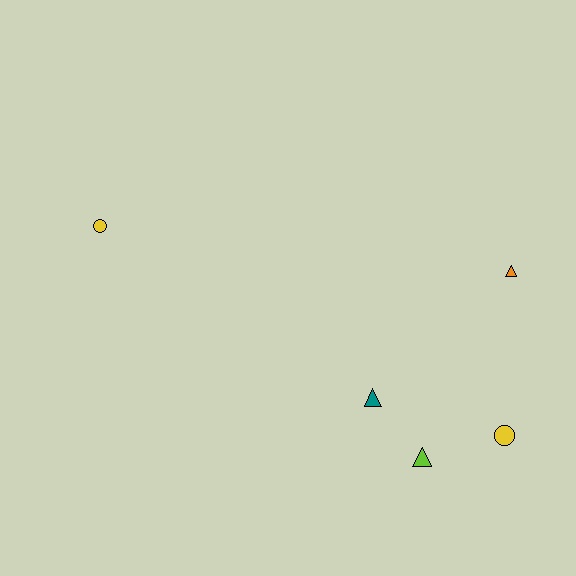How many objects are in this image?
There are 5 objects.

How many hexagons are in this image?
There are no hexagons.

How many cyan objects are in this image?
There are no cyan objects.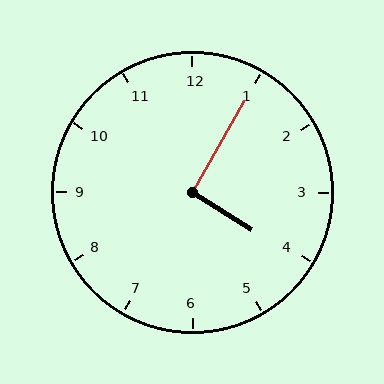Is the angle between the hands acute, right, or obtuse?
It is right.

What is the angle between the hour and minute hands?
Approximately 92 degrees.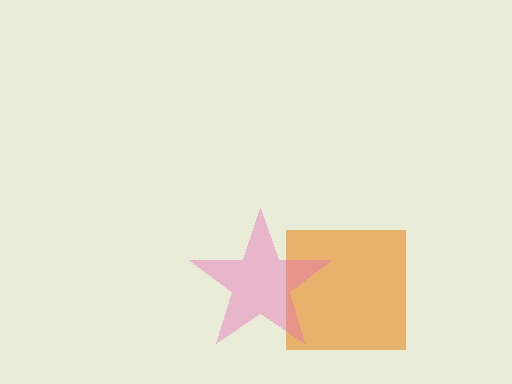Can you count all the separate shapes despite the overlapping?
Yes, there are 2 separate shapes.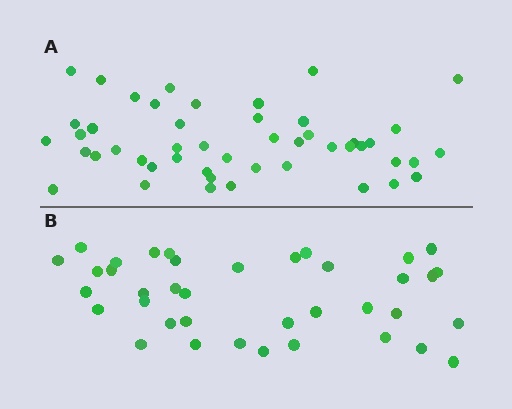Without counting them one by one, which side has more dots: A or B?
Region A (the top region) has more dots.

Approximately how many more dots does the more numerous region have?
Region A has roughly 10 or so more dots than region B.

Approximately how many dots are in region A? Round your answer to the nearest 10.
About 50 dots. (The exact count is 48, which rounds to 50.)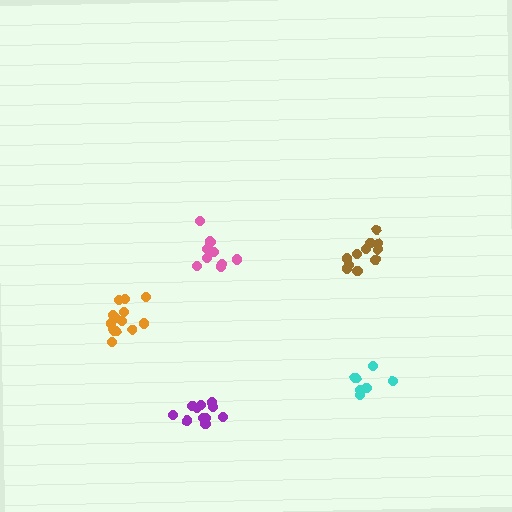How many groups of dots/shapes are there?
There are 5 groups.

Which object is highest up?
The pink cluster is topmost.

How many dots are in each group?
Group 1: 11 dots, Group 2: 11 dots, Group 3: 10 dots, Group 4: 13 dots, Group 5: 7 dots (52 total).